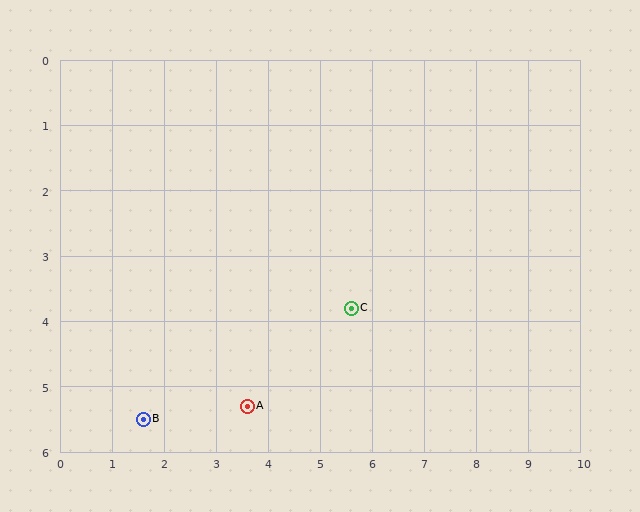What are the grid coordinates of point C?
Point C is at approximately (5.6, 3.8).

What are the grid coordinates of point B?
Point B is at approximately (1.6, 5.5).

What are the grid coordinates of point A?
Point A is at approximately (3.6, 5.3).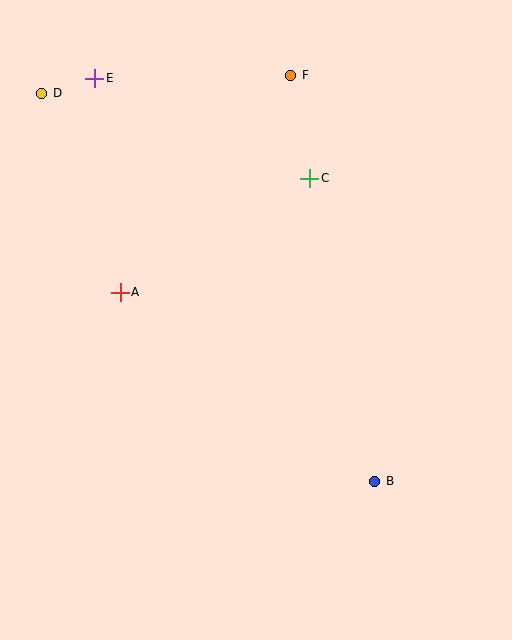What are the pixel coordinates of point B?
Point B is at (375, 481).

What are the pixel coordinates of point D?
Point D is at (42, 93).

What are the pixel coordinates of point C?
Point C is at (310, 178).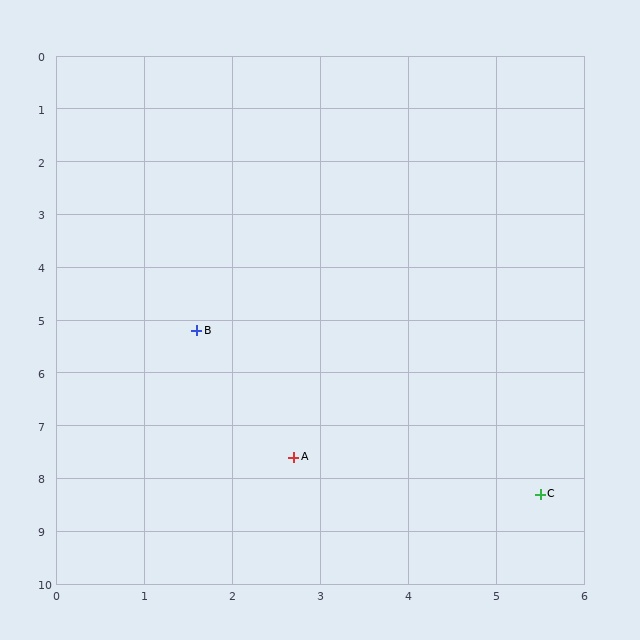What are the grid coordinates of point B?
Point B is at approximately (1.6, 5.2).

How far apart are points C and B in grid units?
Points C and B are about 5.0 grid units apart.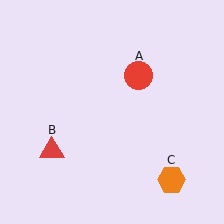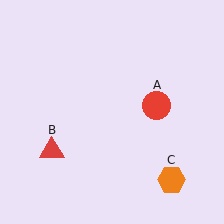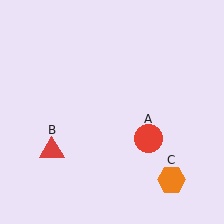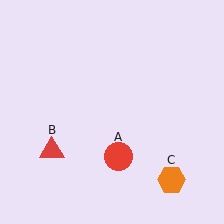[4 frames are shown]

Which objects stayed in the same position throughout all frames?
Red triangle (object B) and orange hexagon (object C) remained stationary.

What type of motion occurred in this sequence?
The red circle (object A) rotated clockwise around the center of the scene.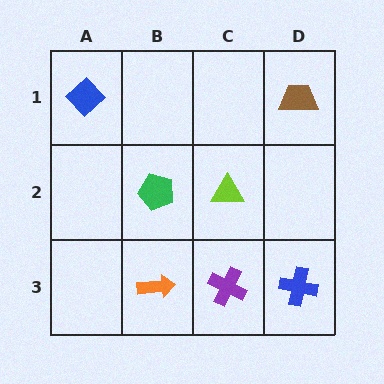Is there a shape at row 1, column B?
No, that cell is empty.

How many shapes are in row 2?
2 shapes.